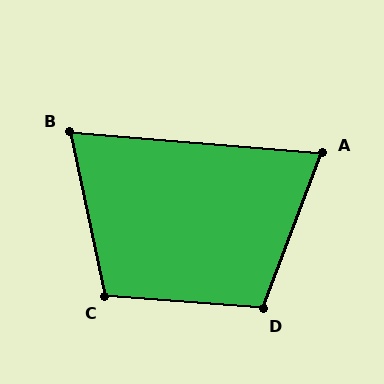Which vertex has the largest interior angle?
D, at approximately 107 degrees.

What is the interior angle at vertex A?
Approximately 74 degrees (acute).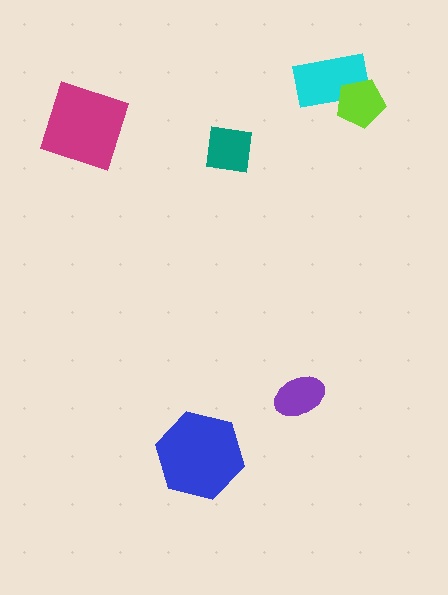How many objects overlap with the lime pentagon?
1 object overlaps with the lime pentagon.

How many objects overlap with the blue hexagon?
0 objects overlap with the blue hexagon.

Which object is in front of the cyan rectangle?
The lime pentagon is in front of the cyan rectangle.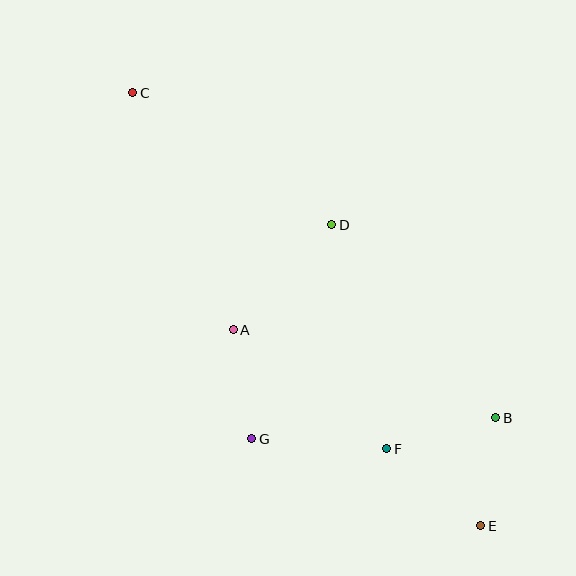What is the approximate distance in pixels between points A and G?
The distance between A and G is approximately 111 pixels.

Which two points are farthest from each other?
Points C and E are farthest from each other.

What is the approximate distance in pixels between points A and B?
The distance between A and B is approximately 277 pixels.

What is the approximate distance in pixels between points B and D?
The distance between B and D is approximately 253 pixels.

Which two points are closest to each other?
Points B and E are closest to each other.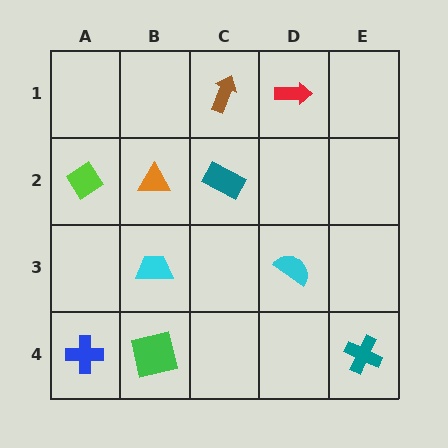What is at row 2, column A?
A lime diamond.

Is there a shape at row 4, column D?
No, that cell is empty.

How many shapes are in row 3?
2 shapes.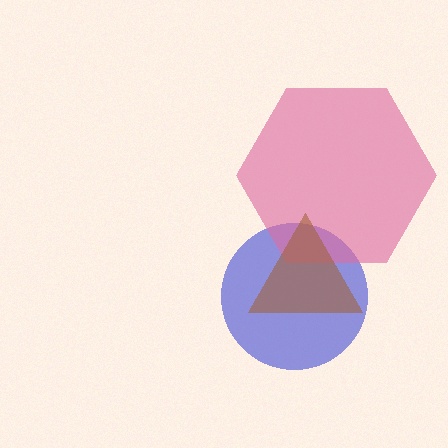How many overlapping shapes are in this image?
There are 3 overlapping shapes in the image.